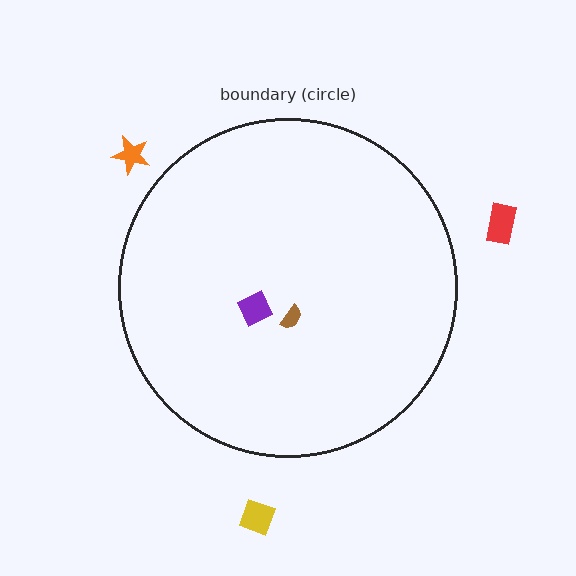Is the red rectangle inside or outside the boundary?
Outside.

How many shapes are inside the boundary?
2 inside, 3 outside.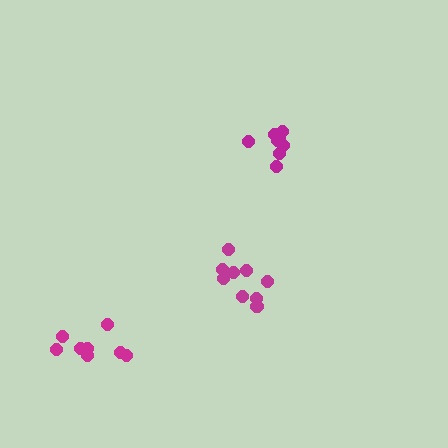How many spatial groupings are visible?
There are 3 spatial groupings.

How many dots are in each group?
Group 1: 9 dots, Group 2: 8 dots, Group 3: 8 dots (25 total).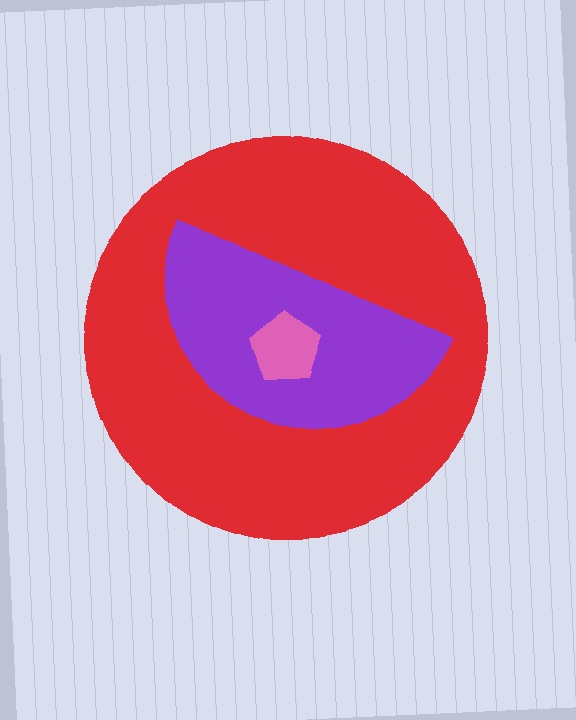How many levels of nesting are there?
3.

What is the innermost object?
The pink pentagon.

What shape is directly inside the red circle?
The purple semicircle.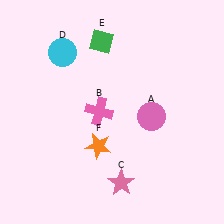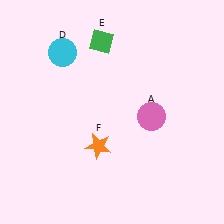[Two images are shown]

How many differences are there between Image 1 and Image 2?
There are 2 differences between the two images.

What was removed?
The pink star (C), the pink cross (B) were removed in Image 2.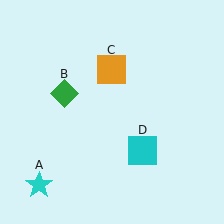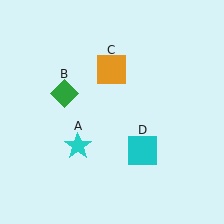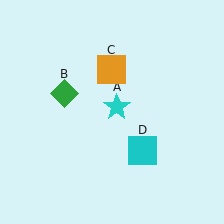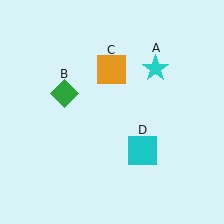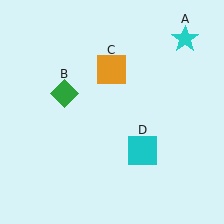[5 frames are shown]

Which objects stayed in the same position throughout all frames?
Green diamond (object B) and orange square (object C) and cyan square (object D) remained stationary.